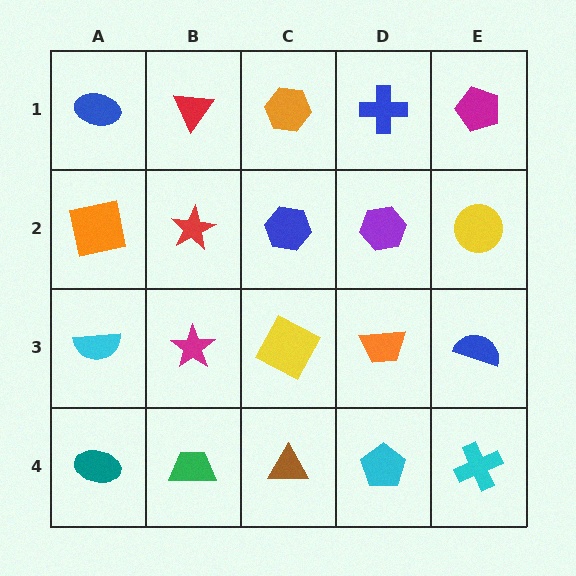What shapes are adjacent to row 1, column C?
A blue hexagon (row 2, column C), a red triangle (row 1, column B), a blue cross (row 1, column D).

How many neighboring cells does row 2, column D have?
4.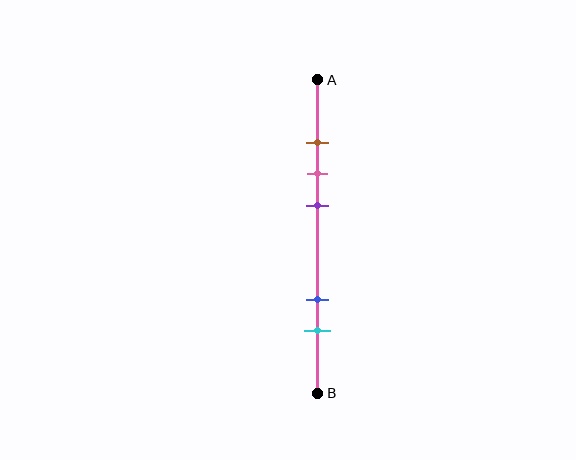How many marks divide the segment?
There are 5 marks dividing the segment.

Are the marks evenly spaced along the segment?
No, the marks are not evenly spaced.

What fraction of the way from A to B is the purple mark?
The purple mark is approximately 40% (0.4) of the way from A to B.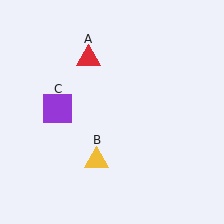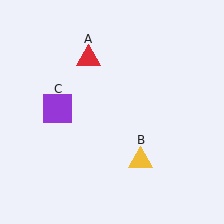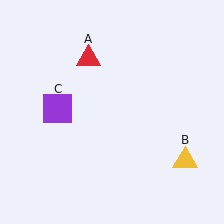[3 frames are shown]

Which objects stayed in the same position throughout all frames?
Red triangle (object A) and purple square (object C) remained stationary.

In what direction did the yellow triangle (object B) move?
The yellow triangle (object B) moved right.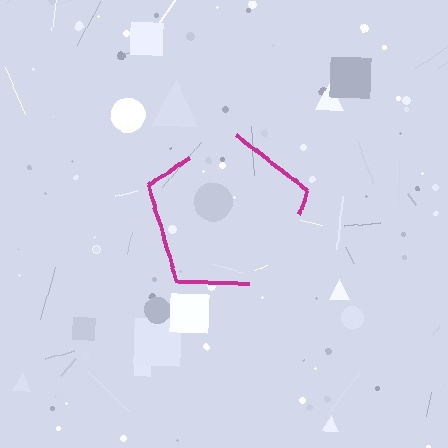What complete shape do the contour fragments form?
The contour fragments form a pentagon.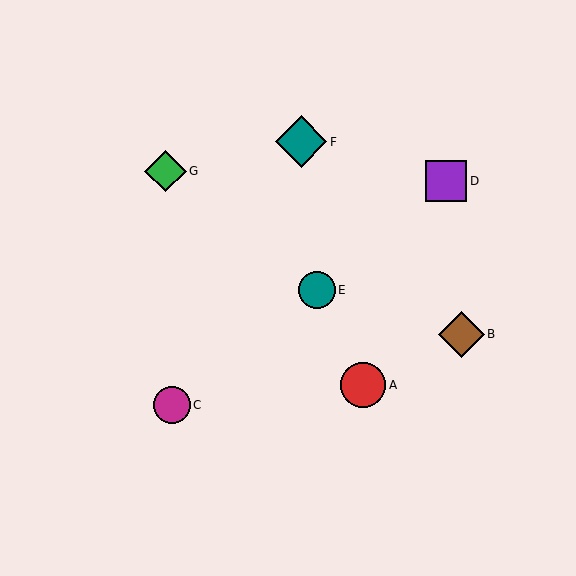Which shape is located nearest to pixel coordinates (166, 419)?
The magenta circle (labeled C) at (172, 405) is nearest to that location.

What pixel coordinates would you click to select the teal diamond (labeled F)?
Click at (301, 142) to select the teal diamond F.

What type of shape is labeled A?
Shape A is a red circle.